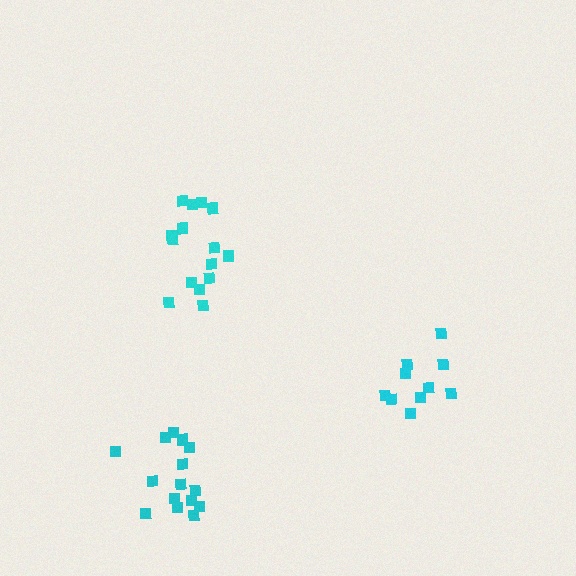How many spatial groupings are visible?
There are 3 spatial groupings.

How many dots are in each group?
Group 1: 10 dots, Group 2: 15 dots, Group 3: 15 dots (40 total).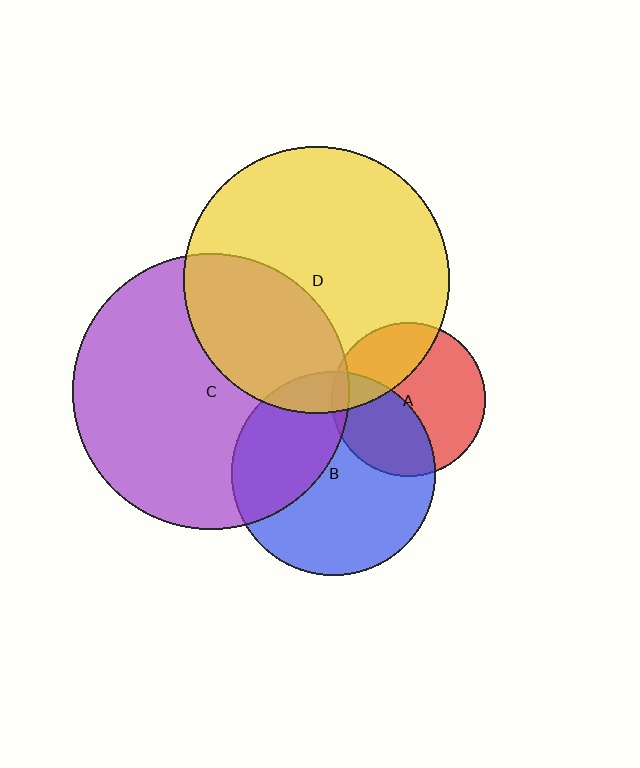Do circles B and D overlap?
Yes.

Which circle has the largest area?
Circle C (purple).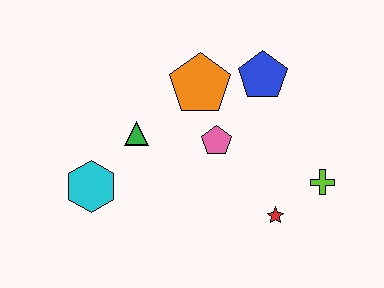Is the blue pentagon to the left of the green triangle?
No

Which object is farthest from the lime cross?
The cyan hexagon is farthest from the lime cross.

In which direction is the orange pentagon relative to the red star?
The orange pentagon is above the red star.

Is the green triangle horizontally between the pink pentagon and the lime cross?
No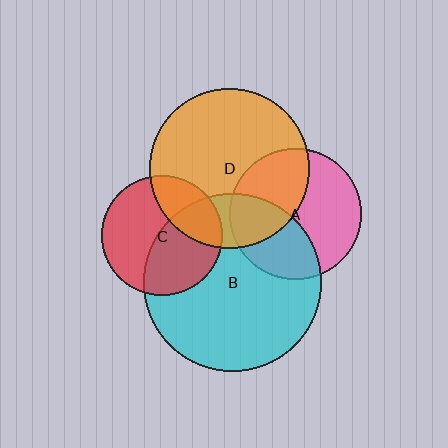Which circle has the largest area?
Circle B (cyan).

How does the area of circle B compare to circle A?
Approximately 1.8 times.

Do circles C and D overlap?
Yes.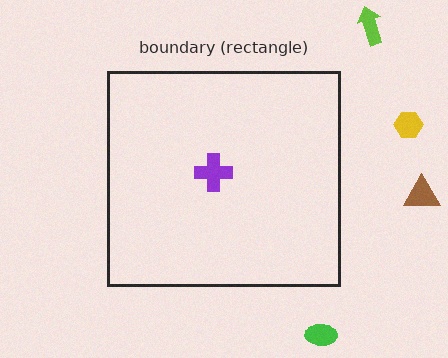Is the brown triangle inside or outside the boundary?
Outside.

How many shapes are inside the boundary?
1 inside, 4 outside.